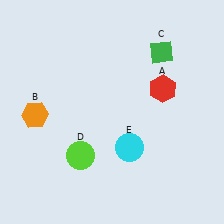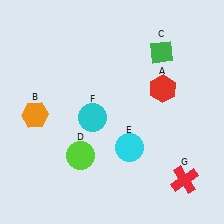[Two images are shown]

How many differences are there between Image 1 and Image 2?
There are 2 differences between the two images.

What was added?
A cyan circle (F), a red cross (G) were added in Image 2.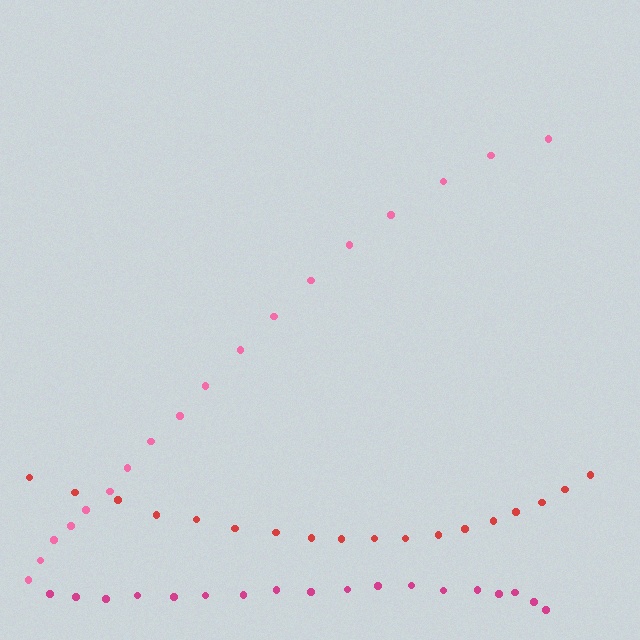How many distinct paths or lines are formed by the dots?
There are 3 distinct paths.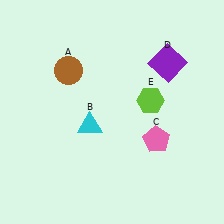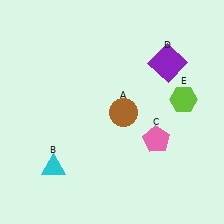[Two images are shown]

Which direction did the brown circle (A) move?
The brown circle (A) moved right.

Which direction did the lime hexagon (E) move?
The lime hexagon (E) moved right.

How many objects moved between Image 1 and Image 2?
3 objects moved between the two images.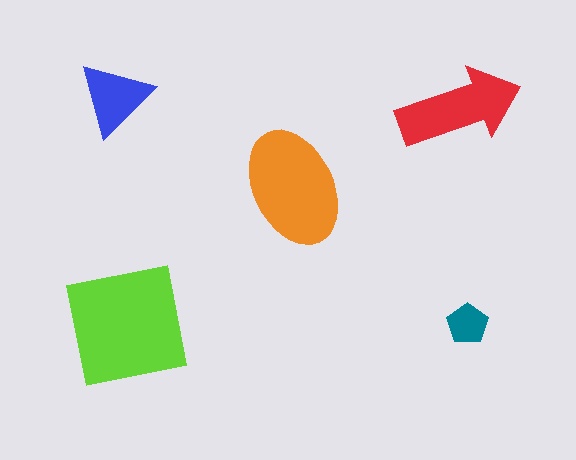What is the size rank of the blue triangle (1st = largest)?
4th.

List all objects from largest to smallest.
The lime square, the orange ellipse, the red arrow, the blue triangle, the teal pentagon.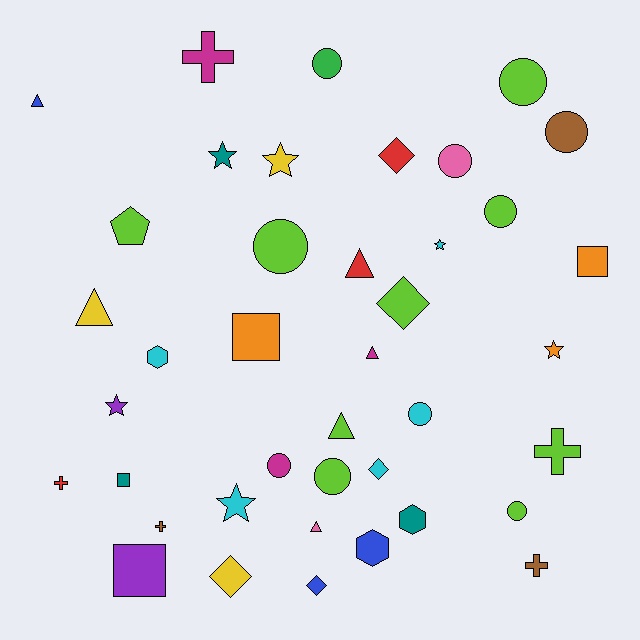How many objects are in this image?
There are 40 objects.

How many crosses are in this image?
There are 5 crosses.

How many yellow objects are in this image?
There are 3 yellow objects.